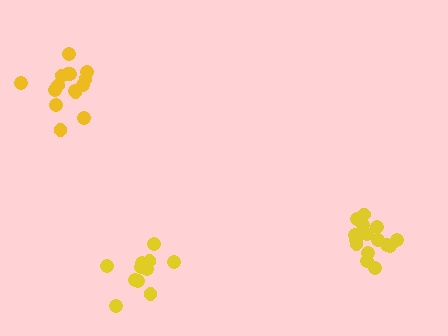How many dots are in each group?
Group 1: 15 dots, Group 2: 15 dots, Group 3: 11 dots (41 total).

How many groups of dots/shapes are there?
There are 3 groups.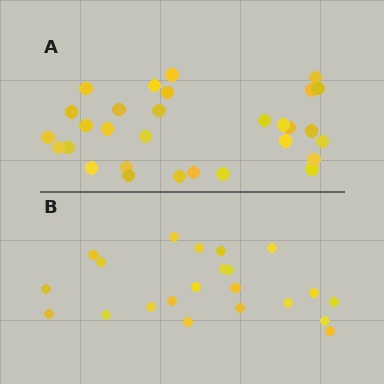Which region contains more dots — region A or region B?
Region A (the top region) has more dots.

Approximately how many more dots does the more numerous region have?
Region A has roughly 8 or so more dots than region B.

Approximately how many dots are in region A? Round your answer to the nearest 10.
About 30 dots.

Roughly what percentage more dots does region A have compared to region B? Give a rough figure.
About 35% more.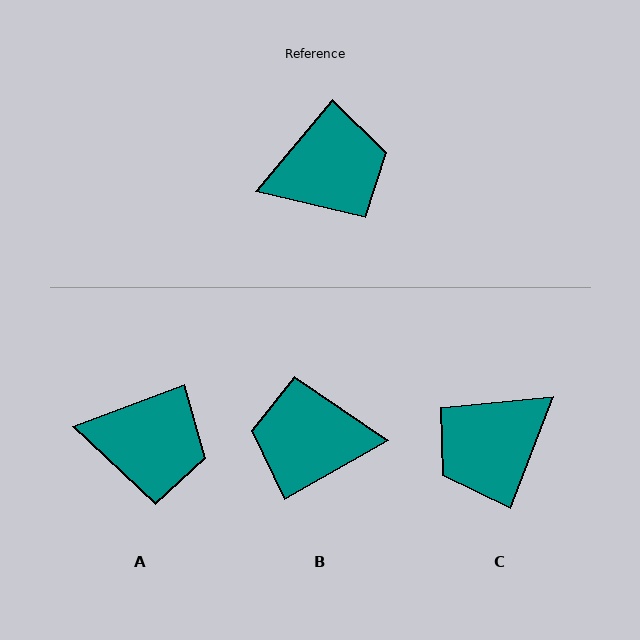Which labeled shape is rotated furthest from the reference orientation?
C, about 161 degrees away.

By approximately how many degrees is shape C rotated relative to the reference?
Approximately 161 degrees clockwise.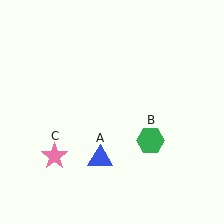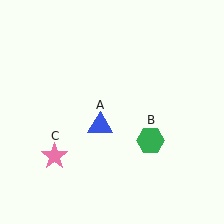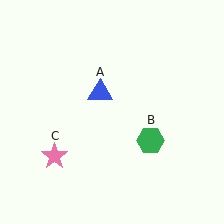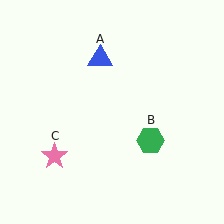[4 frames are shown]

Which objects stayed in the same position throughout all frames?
Green hexagon (object B) and pink star (object C) remained stationary.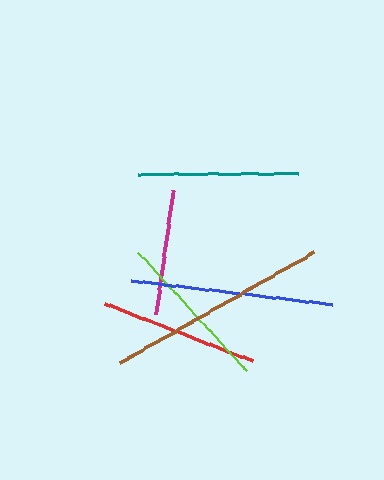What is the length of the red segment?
The red segment is approximately 158 pixels long.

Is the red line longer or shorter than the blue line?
The blue line is longer than the red line.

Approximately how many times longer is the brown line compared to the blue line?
The brown line is approximately 1.1 times the length of the blue line.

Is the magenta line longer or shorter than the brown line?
The brown line is longer than the magenta line.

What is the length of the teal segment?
The teal segment is approximately 160 pixels long.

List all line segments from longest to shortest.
From longest to shortest: brown, blue, lime, teal, red, magenta.